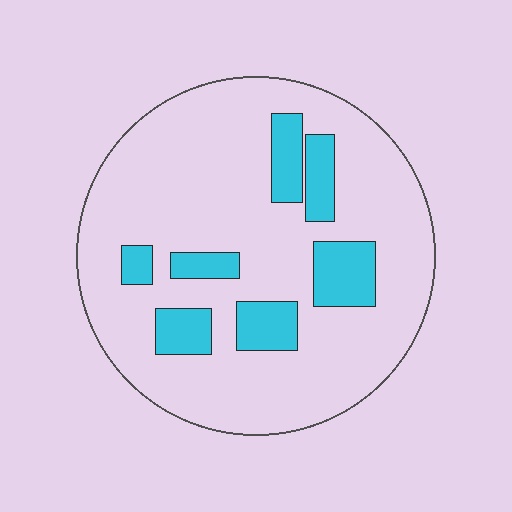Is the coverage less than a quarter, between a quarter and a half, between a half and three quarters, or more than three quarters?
Less than a quarter.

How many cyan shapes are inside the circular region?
7.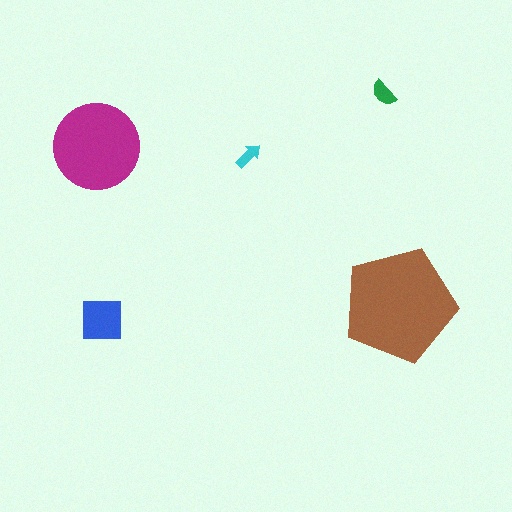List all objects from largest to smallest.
The brown pentagon, the magenta circle, the blue square, the green semicircle, the cyan arrow.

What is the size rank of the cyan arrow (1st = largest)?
5th.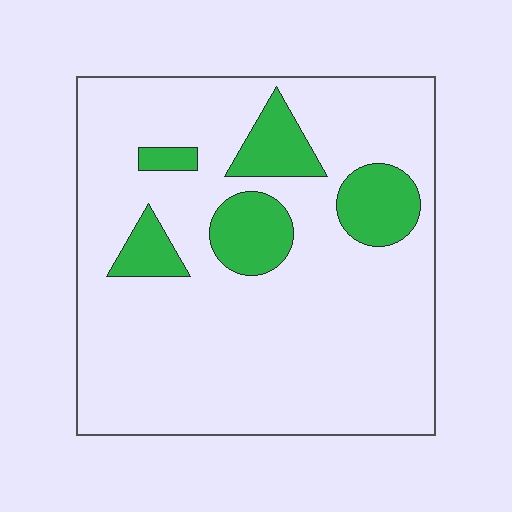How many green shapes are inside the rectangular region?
5.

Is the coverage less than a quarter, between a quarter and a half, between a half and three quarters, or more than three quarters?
Less than a quarter.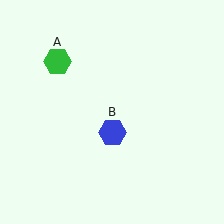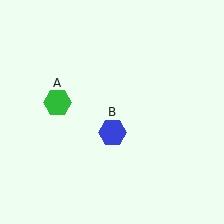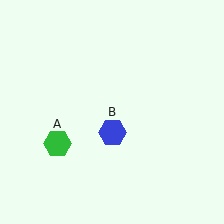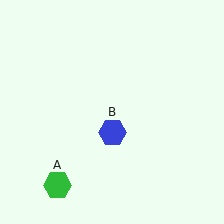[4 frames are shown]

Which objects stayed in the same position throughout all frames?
Blue hexagon (object B) remained stationary.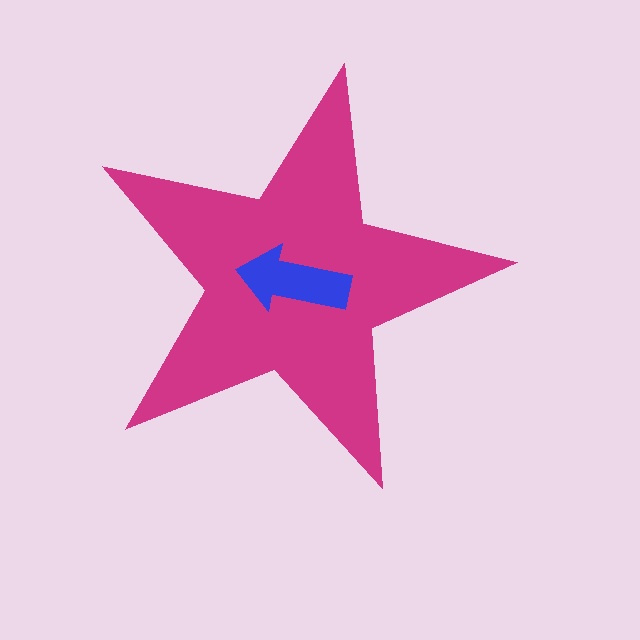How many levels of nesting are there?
2.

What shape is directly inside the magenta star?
The blue arrow.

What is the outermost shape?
The magenta star.